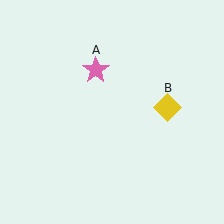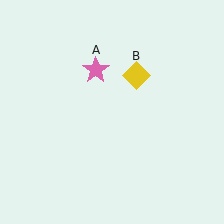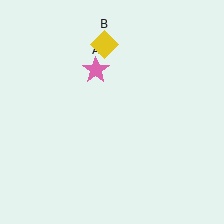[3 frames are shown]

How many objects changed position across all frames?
1 object changed position: yellow diamond (object B).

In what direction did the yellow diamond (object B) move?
The yellow diamond (object B) moved up and to the left.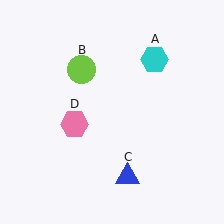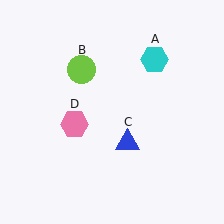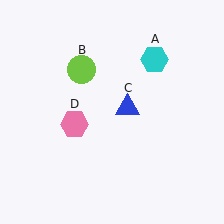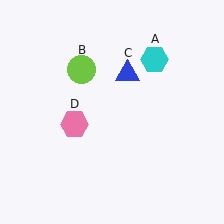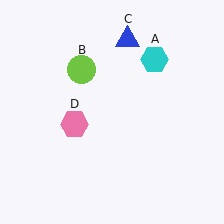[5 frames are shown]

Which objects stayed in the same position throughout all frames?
Cyan hexagon (object A) and lime circle (object B) and pink hexagon (object D) remained stationary.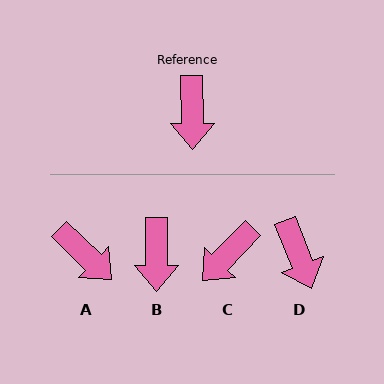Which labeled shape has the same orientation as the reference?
B.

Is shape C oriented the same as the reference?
No, it is off by about 44 degrees.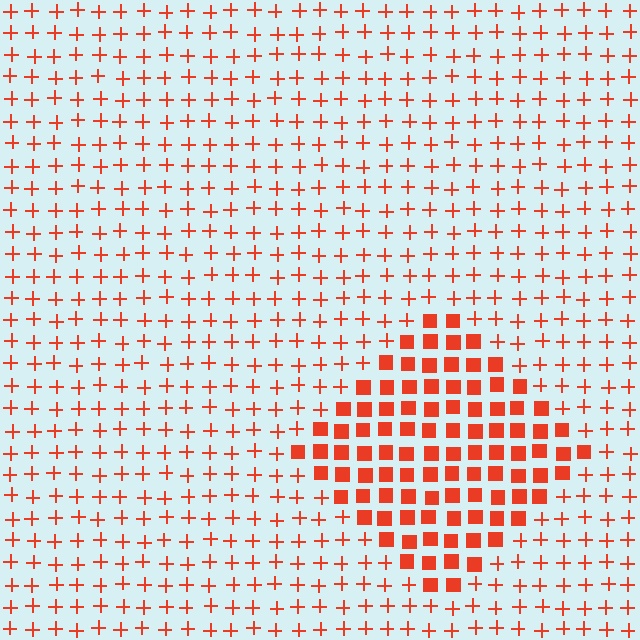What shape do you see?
I see a diamond.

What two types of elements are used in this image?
The image uses squares inside the diamond region and plus signs outside it.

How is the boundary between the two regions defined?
The boundary is defined by a change in element shape: squares inside vs. plus signs outside. All elements share the same color and spacing.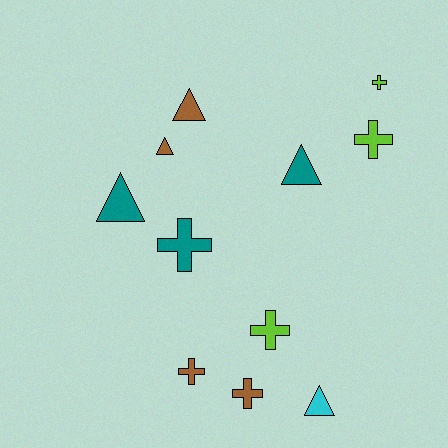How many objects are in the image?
There are 11 objects.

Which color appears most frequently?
Brown, with 4 objects.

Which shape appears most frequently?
Cross, with 6 objects.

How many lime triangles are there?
There are no lime triangles.